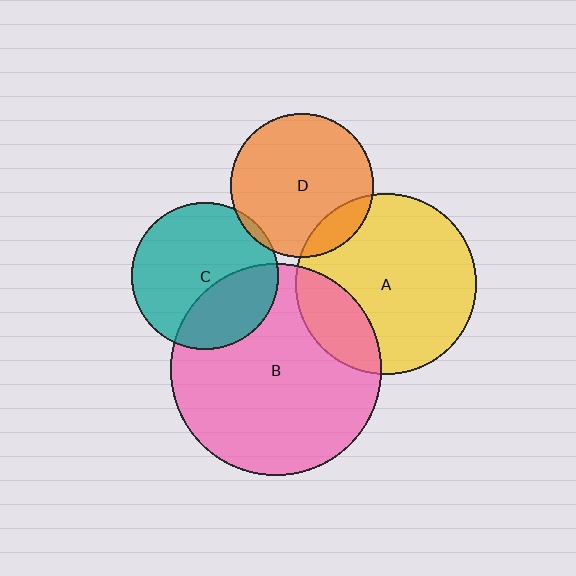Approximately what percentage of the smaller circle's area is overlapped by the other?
Approximately 5%.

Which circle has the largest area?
Circle B (pink).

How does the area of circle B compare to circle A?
Approximately 1.4 times.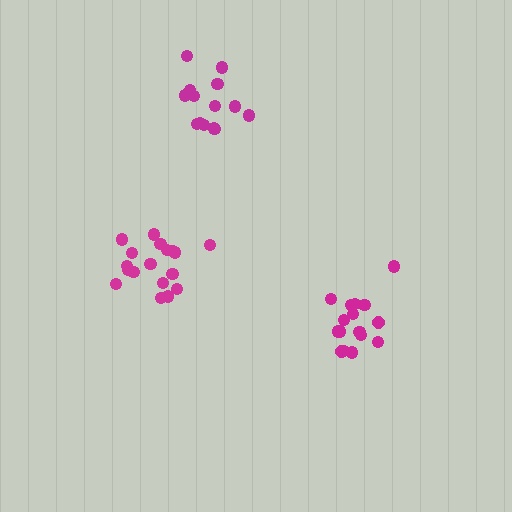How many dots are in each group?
Group 1: 18 dots, Group 2: 16 dots, Group 3: 14 dots (48 total).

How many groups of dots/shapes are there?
There are 3 groups.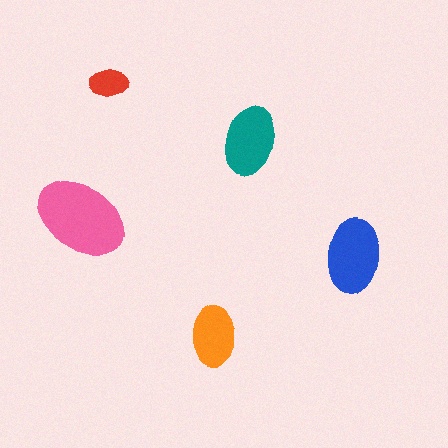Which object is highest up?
The red ellipse is topmost.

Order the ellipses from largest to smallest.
the pink one, the blue one, the teal one, the orange one, the red one.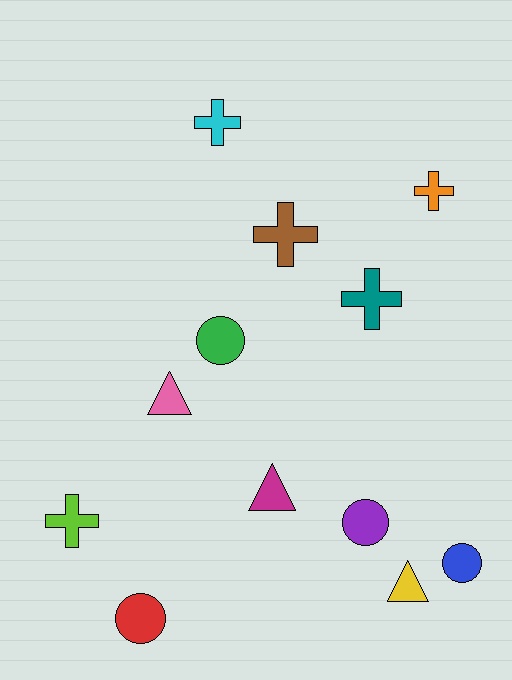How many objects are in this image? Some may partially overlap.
There are 12 objects.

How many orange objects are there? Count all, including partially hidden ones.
There is 1 orange object.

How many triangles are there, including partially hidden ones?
There are 3 triangles.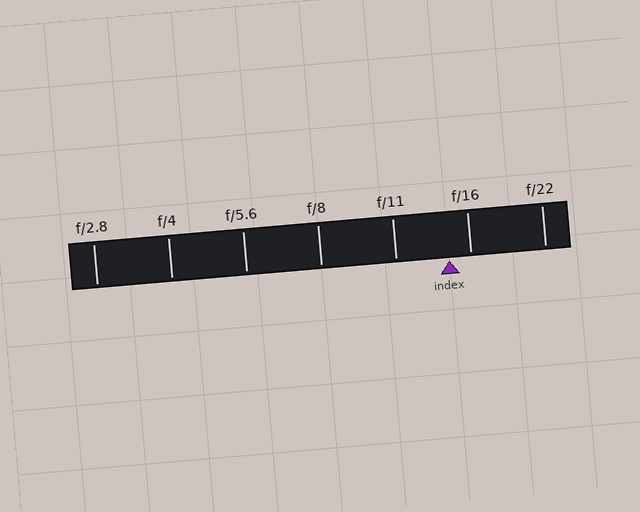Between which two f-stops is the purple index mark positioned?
The index mark is between f/11 and f/16.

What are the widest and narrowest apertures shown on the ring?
The widest aperture shown is f/2.8 and the narrowest is f/22.